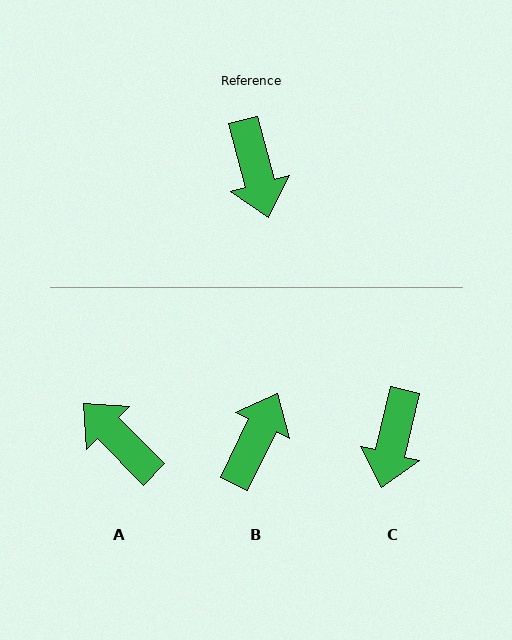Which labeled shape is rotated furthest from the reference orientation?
A, about 150 degrees away.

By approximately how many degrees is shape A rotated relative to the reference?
Approximately 150 degrees clockwise.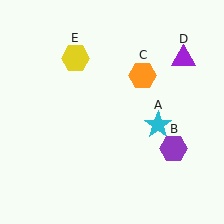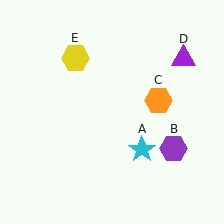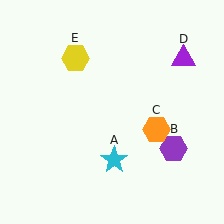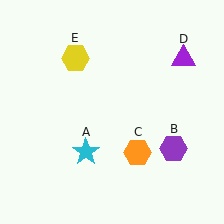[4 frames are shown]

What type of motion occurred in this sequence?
The cyan star (object A), orange hexagon (object C) rotated clockwise around the center of the scene.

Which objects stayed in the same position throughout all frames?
Purple hexagon (object B) and purple triangle (object D) and yellow hexagon (object E) remained stationary.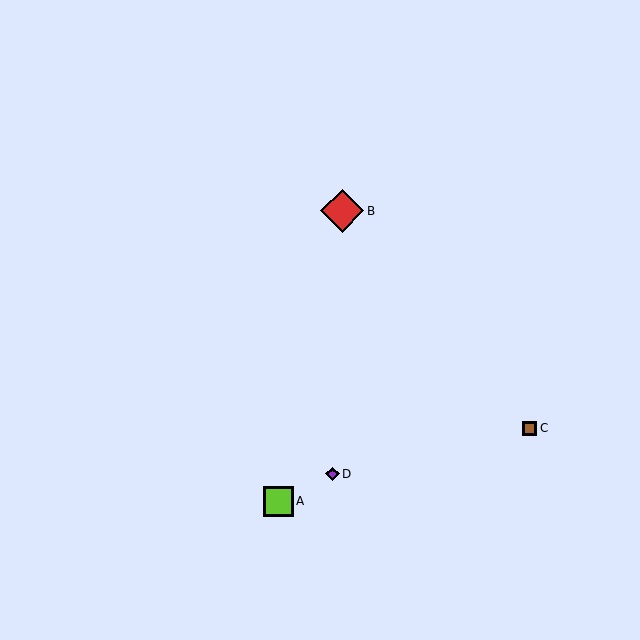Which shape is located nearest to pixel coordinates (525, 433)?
The brown square (labeled C) at (529, 428) is nearest to that location.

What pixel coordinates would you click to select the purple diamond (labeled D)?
Click at (333, 474) to select the purple diamond D.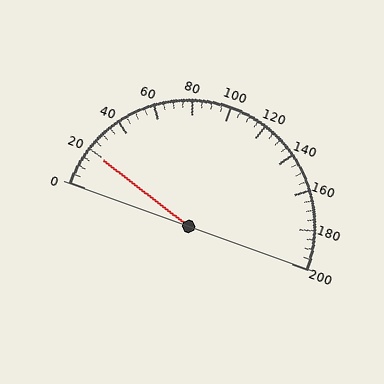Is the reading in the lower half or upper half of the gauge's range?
The reading is in the lower half of the range (0 to 200).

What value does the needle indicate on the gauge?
The needle indicates approximately 20.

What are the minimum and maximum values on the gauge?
The gauge ranges from 0 to 200.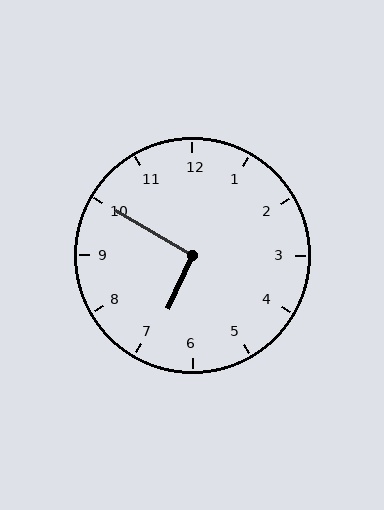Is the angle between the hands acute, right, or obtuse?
It is right.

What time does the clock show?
6:50.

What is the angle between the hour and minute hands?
Approximately 95 degrees.